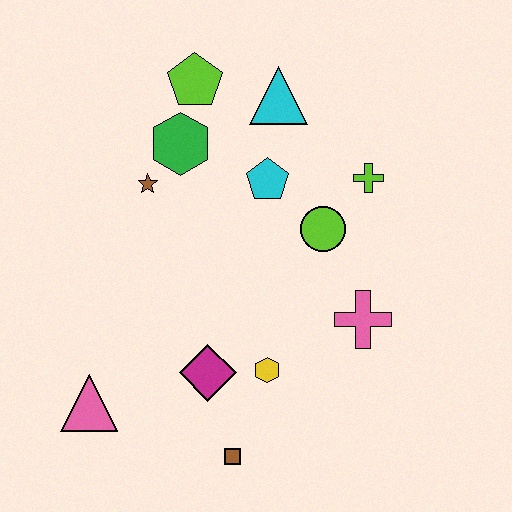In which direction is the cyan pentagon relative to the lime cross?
The cyan pentagon is to the left of the lime cross.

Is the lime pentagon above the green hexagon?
Yes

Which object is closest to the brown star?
The green hexagon is closest to the brown star.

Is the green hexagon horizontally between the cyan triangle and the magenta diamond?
No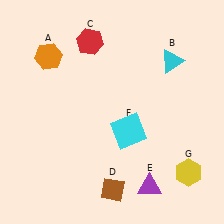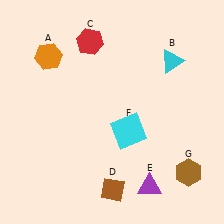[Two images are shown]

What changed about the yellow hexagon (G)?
In Image 1, G is yellow. In Image 2, it changed to brown.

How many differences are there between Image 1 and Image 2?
There is 1 difference between the two images.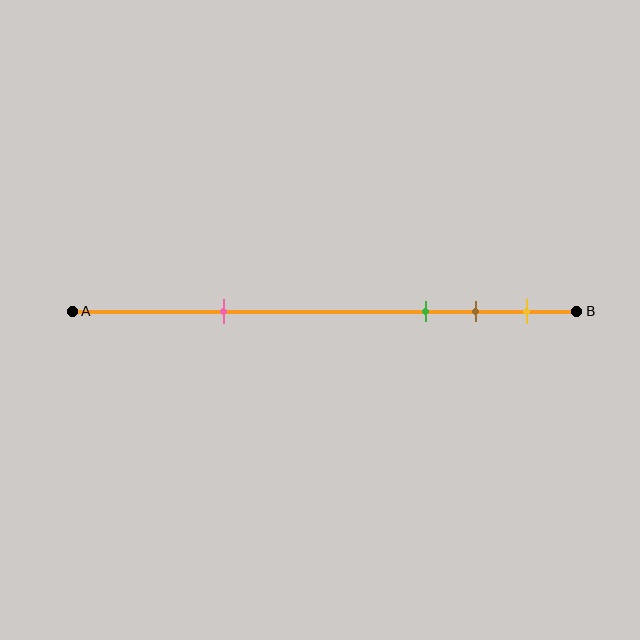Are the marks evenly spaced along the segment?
No, the marks are not evenly spaced.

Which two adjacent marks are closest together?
The brown and yellow marks are the closest adjacent pair.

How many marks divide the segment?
There are 4 marks dividing the segment.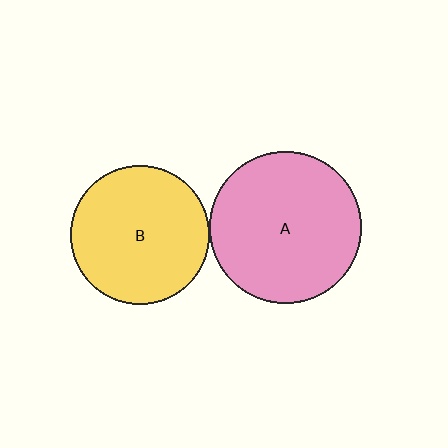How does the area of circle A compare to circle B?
Approximately 1.2 times.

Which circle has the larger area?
Circle A (pink).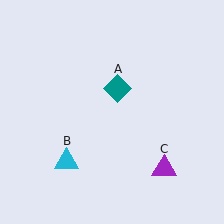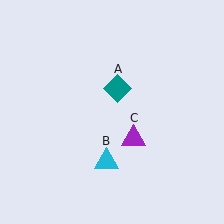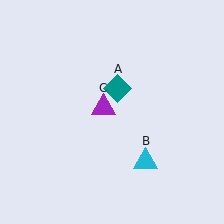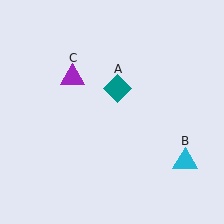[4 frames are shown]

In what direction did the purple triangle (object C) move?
The purple triangle (object C) moved up and to the left.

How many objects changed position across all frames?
2 objects changed position: cyan triangle (object B), purple triangle (object C).